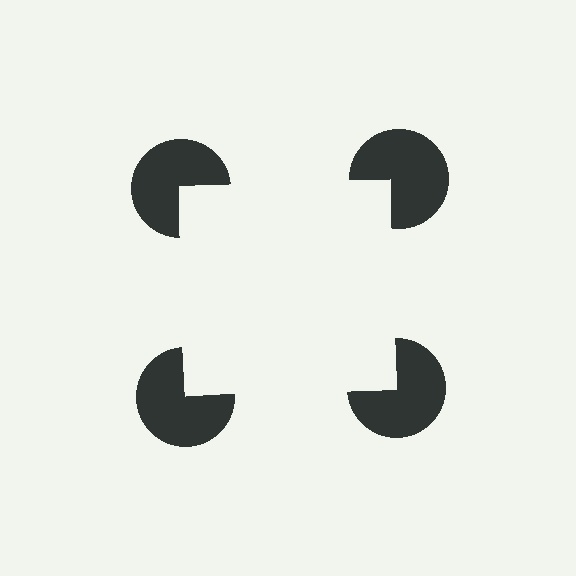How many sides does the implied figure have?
4 sides.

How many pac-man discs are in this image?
There are 4 — one at each vertex of the illusory square.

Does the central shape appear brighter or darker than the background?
It typically appears slightly brighter than the background, even though no actual brightness change is drawn.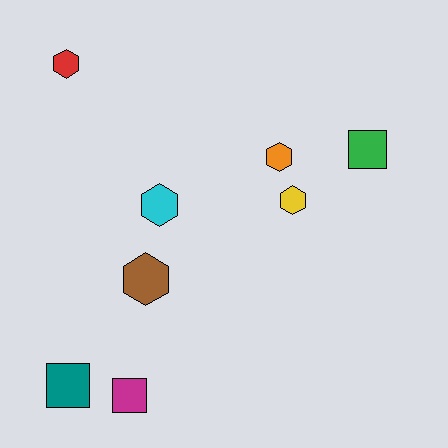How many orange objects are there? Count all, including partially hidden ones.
There is 1 orange object.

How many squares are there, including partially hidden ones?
There are 3 squares.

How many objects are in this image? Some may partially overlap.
There are 8 objects.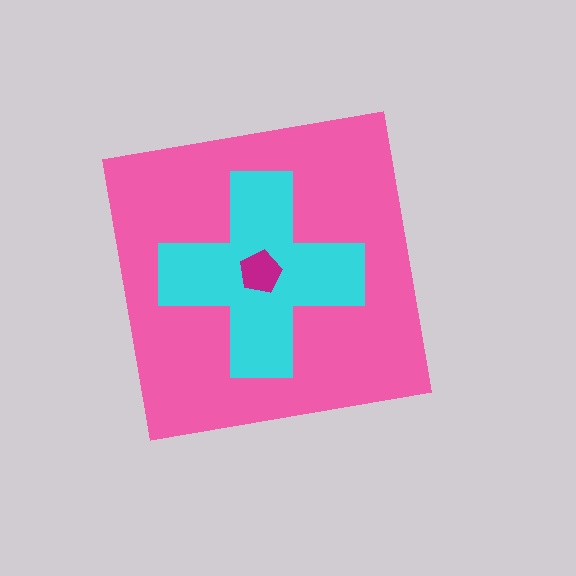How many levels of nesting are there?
3.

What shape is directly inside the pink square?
The cyan cross.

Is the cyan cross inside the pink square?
Yes.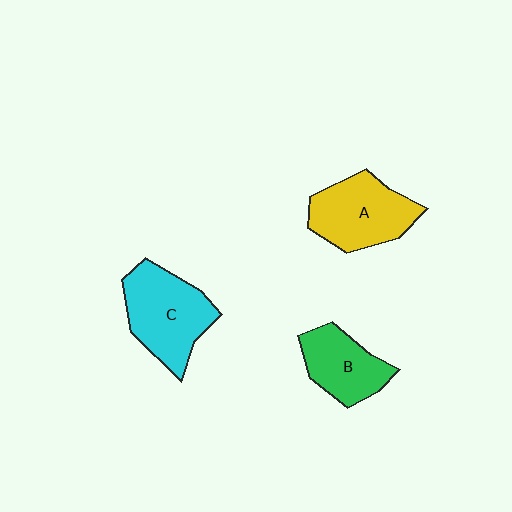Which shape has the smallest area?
Shape B (green).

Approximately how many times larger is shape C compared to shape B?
Approximately 1.4 times.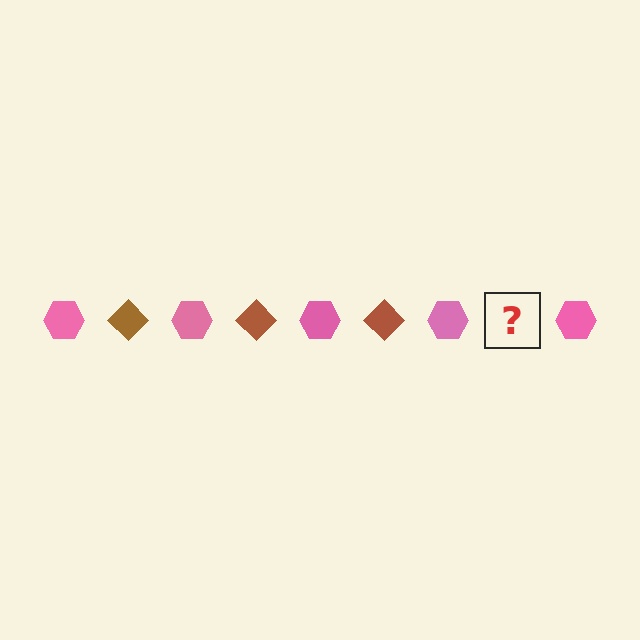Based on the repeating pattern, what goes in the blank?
The blank should be a brown diamond.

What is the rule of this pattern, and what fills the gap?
The rule is that the pattern alternates between pink hexagon and brown diamond. The gap should be filled with a brown diamond.